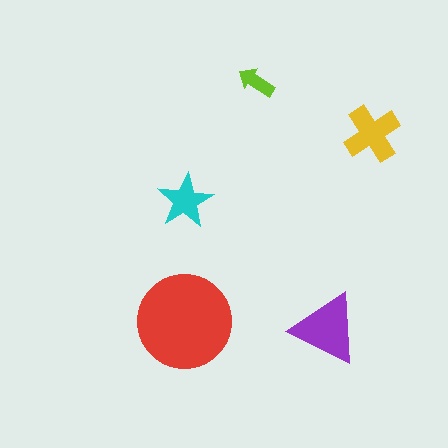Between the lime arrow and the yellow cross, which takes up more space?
The yellow cross.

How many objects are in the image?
There are 5 objects in the image.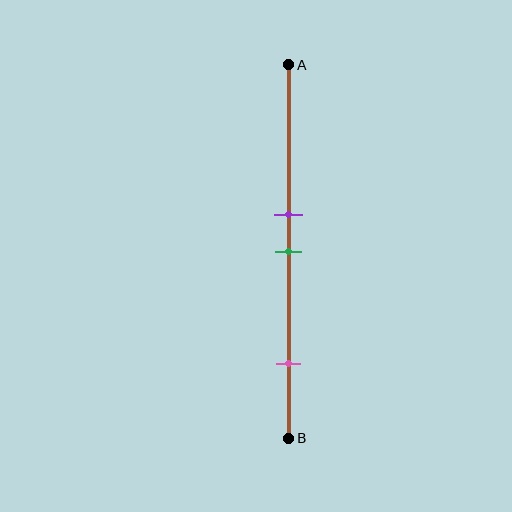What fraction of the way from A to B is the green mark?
The green mark is approximately 50% (0.5) of the way from A to B.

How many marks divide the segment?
There are 3 marks dividing the segment.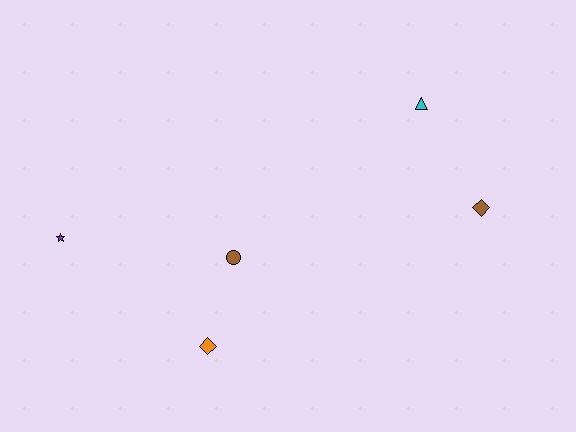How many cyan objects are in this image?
There is 1 cyan object.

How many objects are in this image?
There are 5 objects.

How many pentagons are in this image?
There are no pentagons.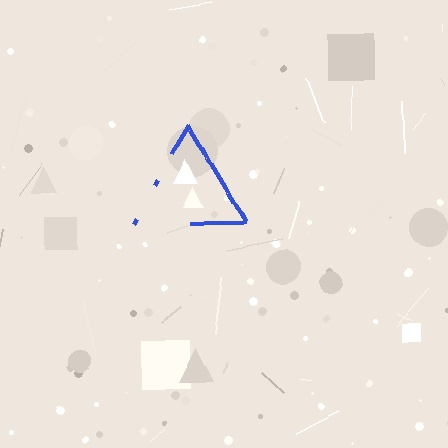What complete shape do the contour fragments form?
The contour fragments form a triangle.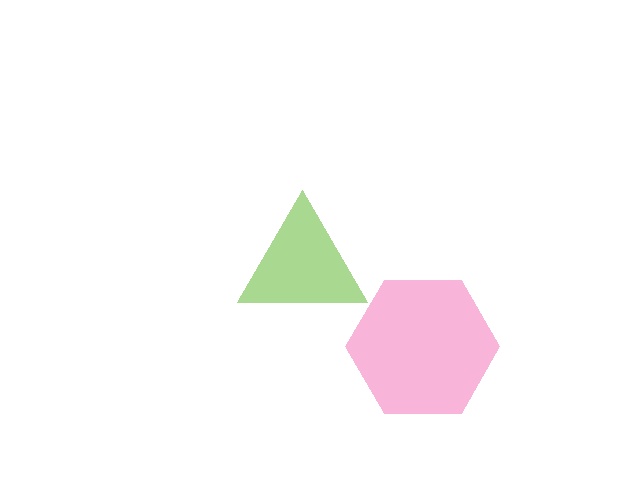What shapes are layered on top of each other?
The layered shapes are: a lime triangle, a pink hexagon.